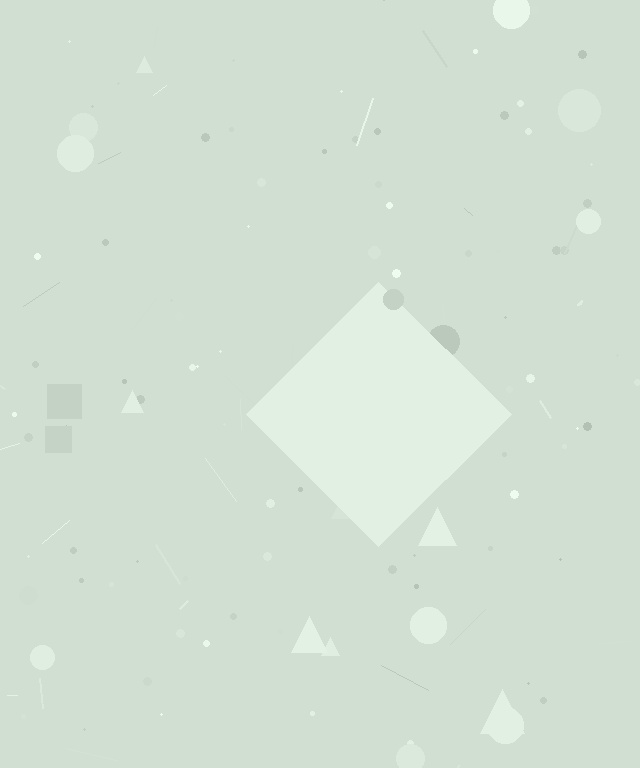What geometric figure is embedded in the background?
A diamond is embedded in the background.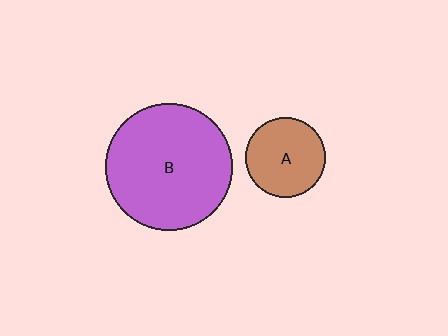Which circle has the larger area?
Circle B (purple).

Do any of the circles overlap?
No, none of the circles overlap.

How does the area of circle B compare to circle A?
Approximately 2.5 times.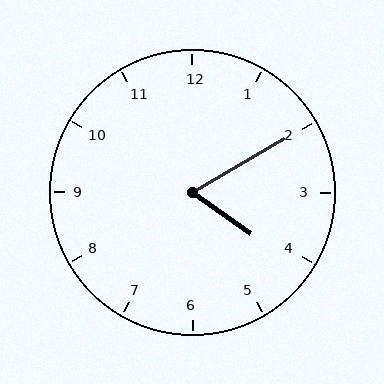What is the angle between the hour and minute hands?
Approximately 65 degrees.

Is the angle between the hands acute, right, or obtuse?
It is acute.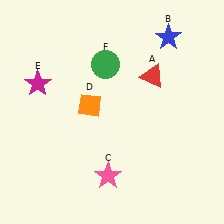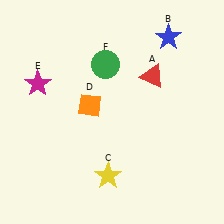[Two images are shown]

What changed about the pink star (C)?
In Image 1, C is pink. In Image 2, it changed to yellow.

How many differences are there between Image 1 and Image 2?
There is 1 difference between the two images.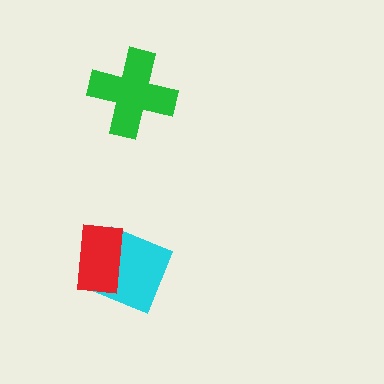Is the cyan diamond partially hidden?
Yes, it is partially covered by another shape.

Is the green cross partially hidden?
No, no other shape covers it.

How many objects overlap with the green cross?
0 objects overlap with the green cross.